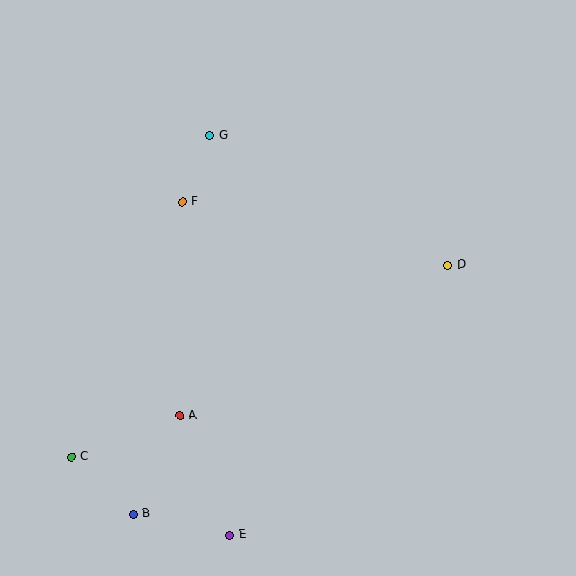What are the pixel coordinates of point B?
Point B is at (133, 514).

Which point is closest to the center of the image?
Point F at (182, 202) is closest to the center.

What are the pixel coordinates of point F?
Point F is at (182, 202).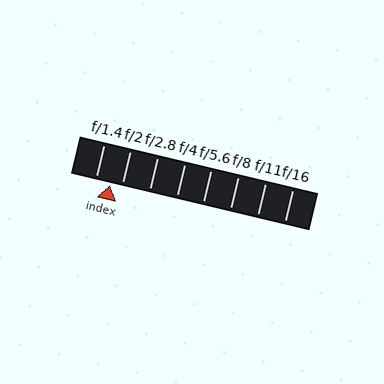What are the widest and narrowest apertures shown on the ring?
The widest aperture shown is f/1.4 and the narrowest is f/16.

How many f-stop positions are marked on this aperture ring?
There are 8 f-stop positions marked.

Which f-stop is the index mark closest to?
The index mark is closest to f/2.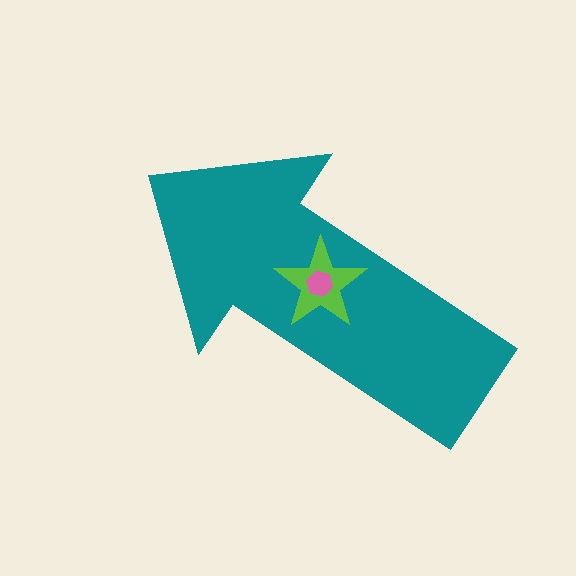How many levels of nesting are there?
3.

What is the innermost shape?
The pink hexagon.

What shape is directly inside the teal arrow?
The lime star.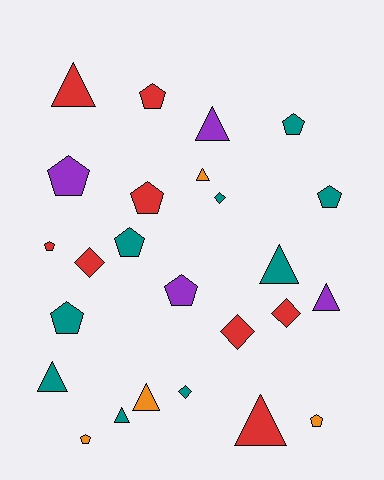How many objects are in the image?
There are 25 objects.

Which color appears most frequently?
Teal, with 9 objects.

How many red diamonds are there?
There are 3 red diamonds.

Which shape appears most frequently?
Pentagon, with 11 objects.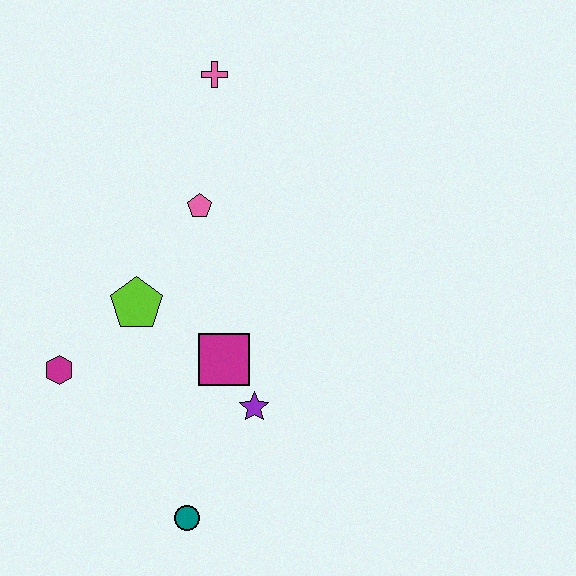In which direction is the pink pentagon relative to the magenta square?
The pink pentagon is above the magenta square.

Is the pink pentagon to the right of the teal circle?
Yes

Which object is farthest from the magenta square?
The pink cross is farthest from the magenta square.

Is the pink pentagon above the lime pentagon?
Yes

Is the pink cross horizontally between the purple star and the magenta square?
No